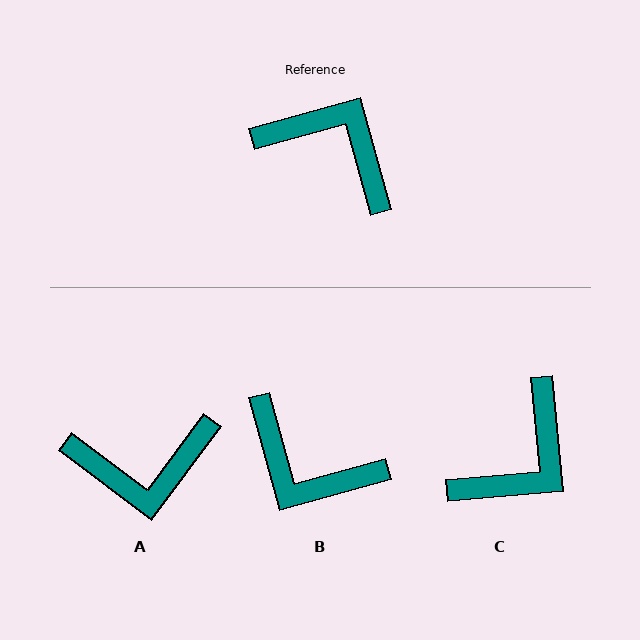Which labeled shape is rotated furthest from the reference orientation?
B, about 180 degrees away.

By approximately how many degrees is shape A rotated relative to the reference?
Approximately 142 degrees clockwise.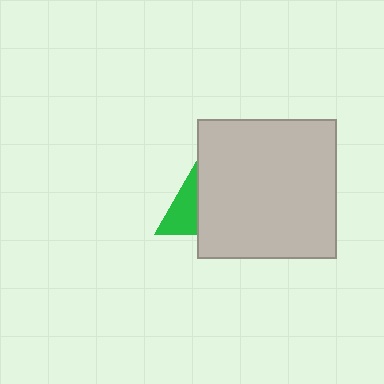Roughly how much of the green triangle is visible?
A small part of it is visible (roughly 44%).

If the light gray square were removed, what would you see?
You would see the complete green triangle.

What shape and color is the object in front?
The object in front is a light gray square.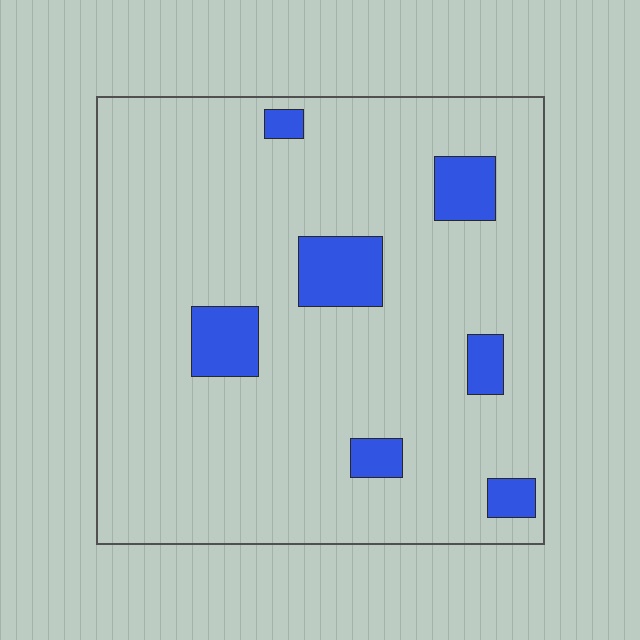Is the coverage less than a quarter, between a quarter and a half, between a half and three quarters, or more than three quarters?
Less than a quarter.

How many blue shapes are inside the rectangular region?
7.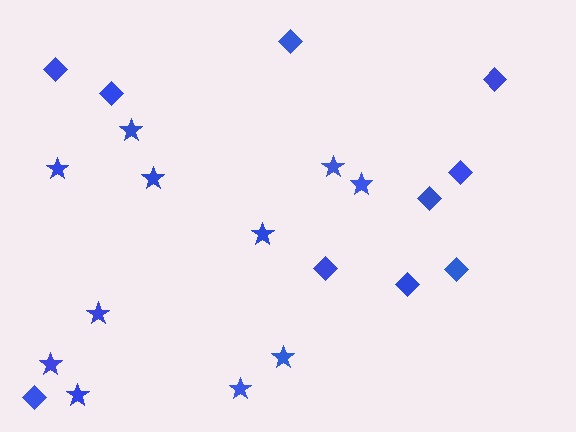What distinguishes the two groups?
There are 2 groups: one group of diamonds (10) and one group of stars (11).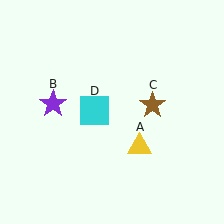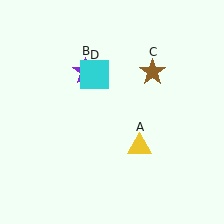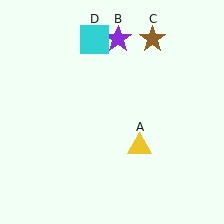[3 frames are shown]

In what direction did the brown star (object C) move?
The brown star (object C) moved up.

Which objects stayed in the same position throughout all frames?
Yellow triangle (object A) remained stationary.